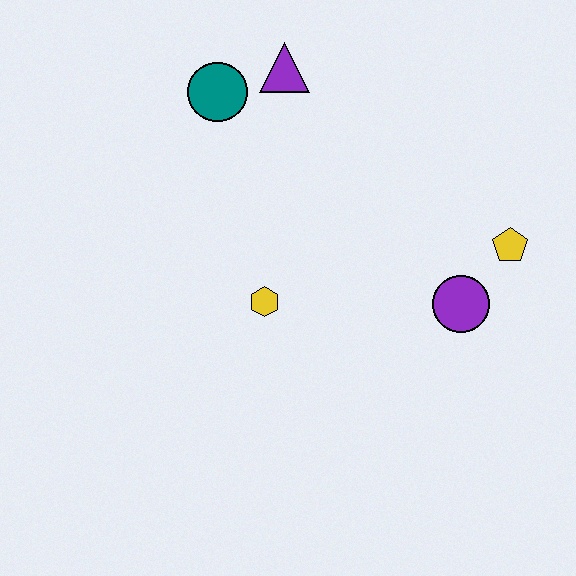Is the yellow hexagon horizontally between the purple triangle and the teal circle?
Yes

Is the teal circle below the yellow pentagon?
No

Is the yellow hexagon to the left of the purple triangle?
Yes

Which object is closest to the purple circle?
The yellow pentagon is closest to the purple circle.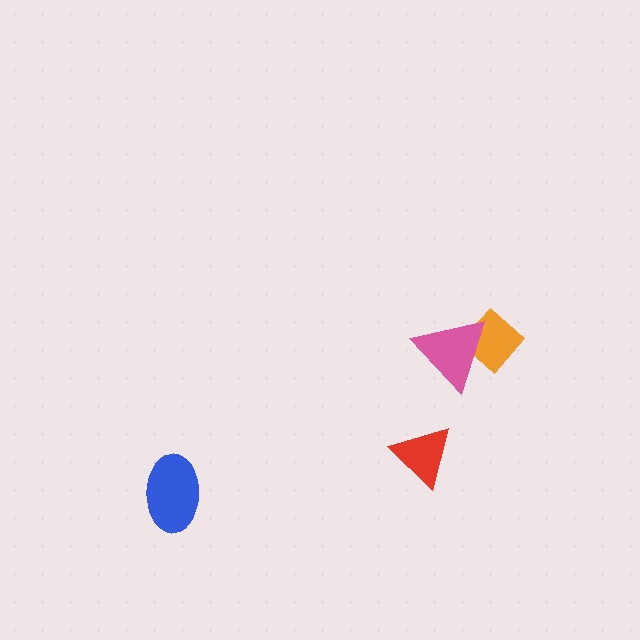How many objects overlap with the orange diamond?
1 object overlaps with the orange diamond.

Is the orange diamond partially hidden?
Yes, it is partially covered by another shape.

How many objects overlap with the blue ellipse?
0 objects overlap with the blue ellipse.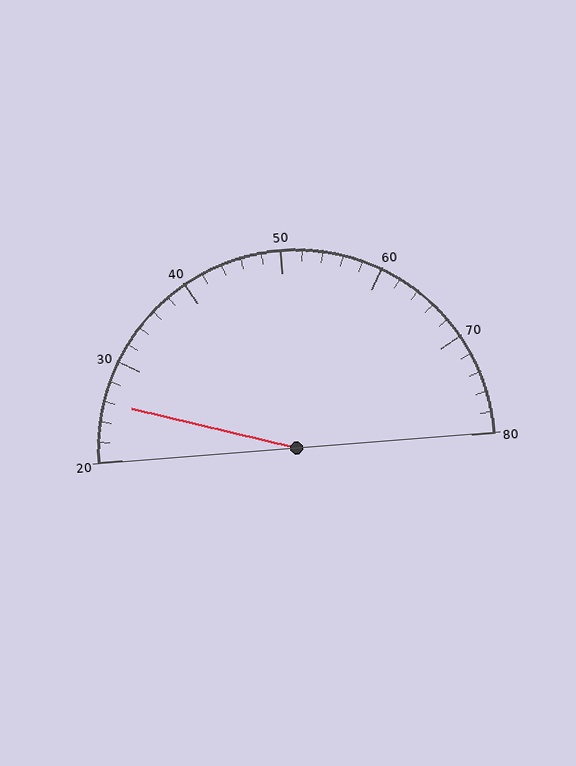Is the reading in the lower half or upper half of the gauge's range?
The reading is in the lower half of the range (20 to 80).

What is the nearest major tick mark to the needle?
The nearest major tick mark is 30.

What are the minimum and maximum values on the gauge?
The gauge ranges from 20 to 80.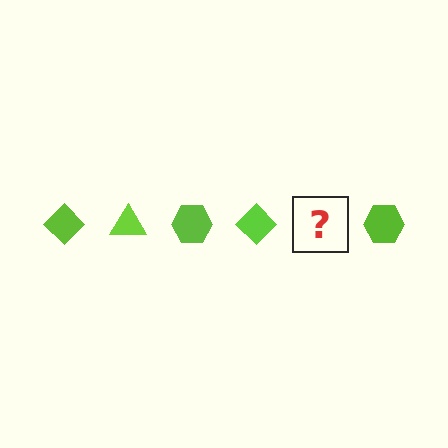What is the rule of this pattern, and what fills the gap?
The rule is that the pattern cycles through diamond, triangle, hexagon shapes in lime. The gap should be filled with a lime triangle.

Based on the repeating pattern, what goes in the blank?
The blank should be a lime triangle.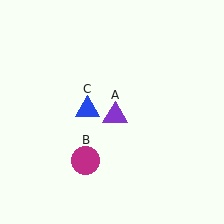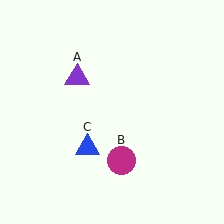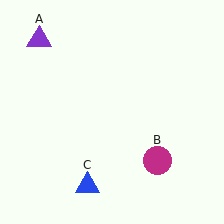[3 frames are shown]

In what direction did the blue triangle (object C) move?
The blue triangle (object C) moved down.